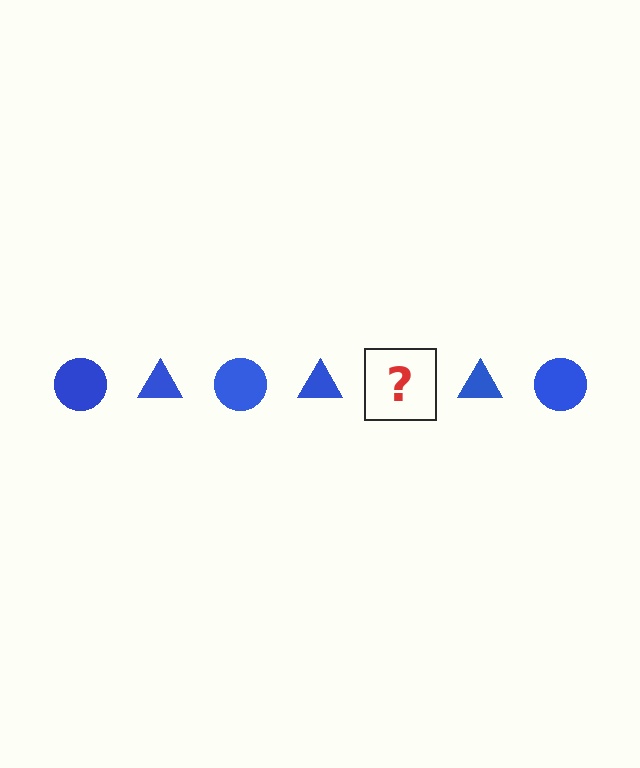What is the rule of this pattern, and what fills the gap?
The rule is that the pattern cycles through circle, triangle shapes in blue. The gap should be filled with a blue circle.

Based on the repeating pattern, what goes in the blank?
The blank should be a blue circle.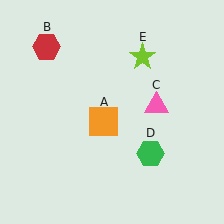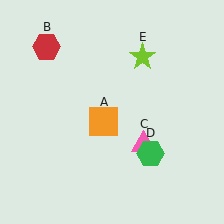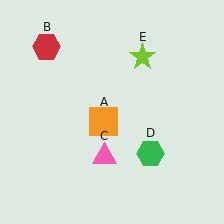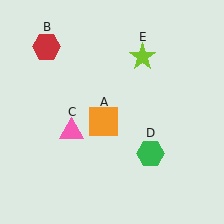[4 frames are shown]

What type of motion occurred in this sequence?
The pink triangle (object C) rotated clockwise around the center of the scene.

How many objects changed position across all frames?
1 object changed position: pink triangle (object C).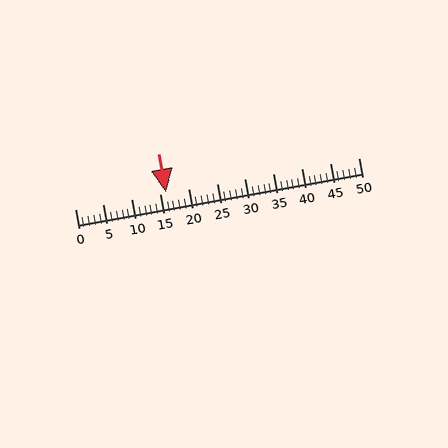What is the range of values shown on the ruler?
The ruler shows values from 0 to 50.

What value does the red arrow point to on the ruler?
The red arrow points to approximately 16.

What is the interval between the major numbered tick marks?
The major tick marks are spaced 5 units apart.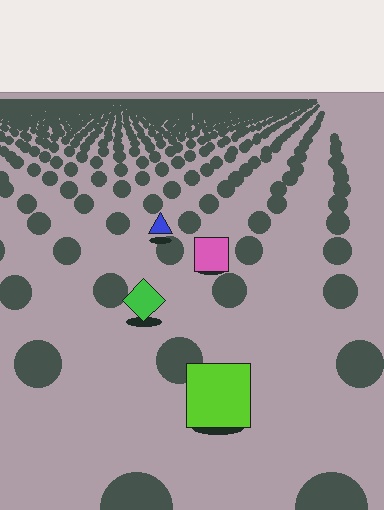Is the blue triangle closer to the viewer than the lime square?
No. The lime square is closer — you can tell from the texture gradient: the ground texture is coarser near it.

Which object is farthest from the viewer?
The blue triangle is farthest from the viewer. It appears smaller and the ground texture around it is denser.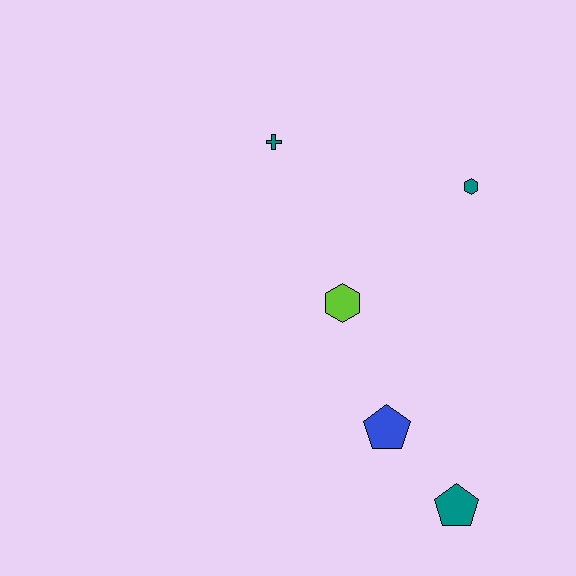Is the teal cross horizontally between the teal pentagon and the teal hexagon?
No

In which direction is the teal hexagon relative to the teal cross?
The teal hexagon is to the right of the teal cross.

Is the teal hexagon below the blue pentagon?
No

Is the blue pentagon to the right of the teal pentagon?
No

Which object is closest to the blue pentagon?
The teal pentagon is closest to the blue pentagon.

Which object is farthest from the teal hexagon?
The teal pentagon is farthest from the teal hexagon.